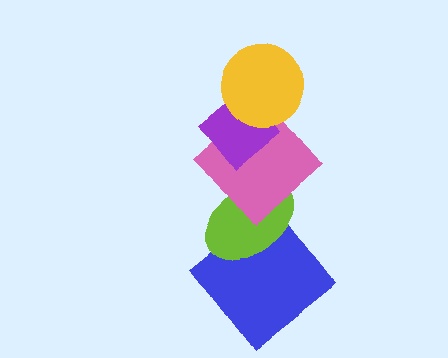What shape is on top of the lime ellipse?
The pink diamond is on top of the lime ellipse.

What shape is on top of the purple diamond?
The yellow circle is on top of the purple diamond.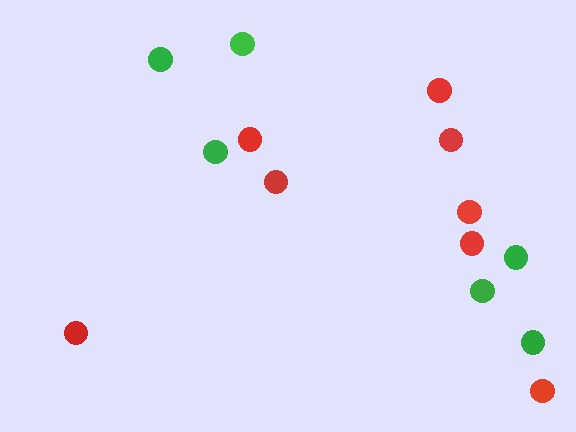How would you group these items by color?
There are 2 groups: one group of red circles (8) and one group of green circles (6).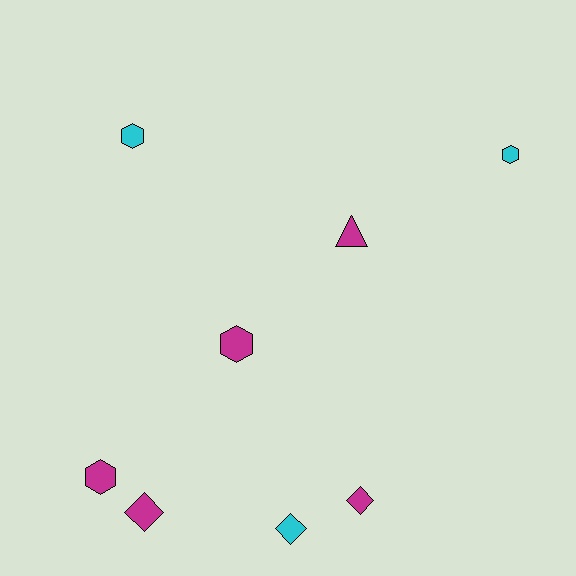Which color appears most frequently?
Magenta, with 5 objects.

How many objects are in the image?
There are 8 objects.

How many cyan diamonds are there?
There is 1 cyan diamond.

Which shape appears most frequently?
Hexagon, with 4 objects.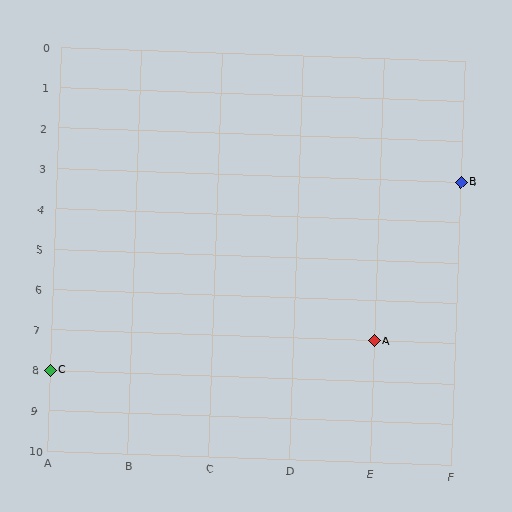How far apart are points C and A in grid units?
Points C and A are 4 columns and 1 row apart (about 4.1 grid units diagonally).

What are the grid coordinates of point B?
Point B is at grid coordinates (F, 3).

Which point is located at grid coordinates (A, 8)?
Point C is at (A, 8).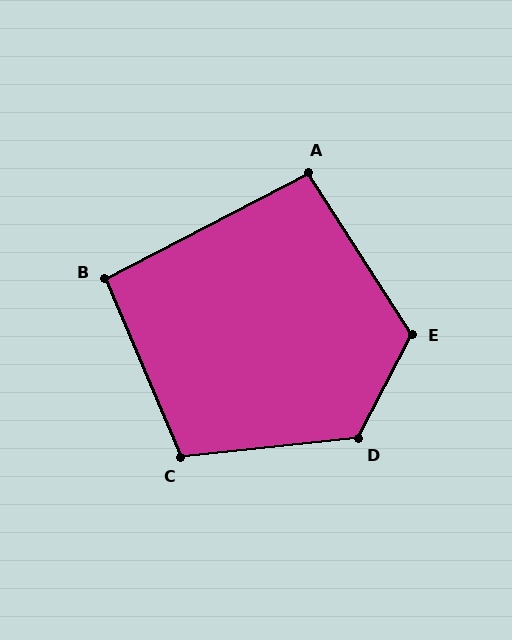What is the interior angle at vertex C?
Approximately 107 degrees (obtuse).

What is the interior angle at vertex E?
Approximately 120 degrees (obtuse).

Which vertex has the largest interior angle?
D, at approximately 123 degrees.